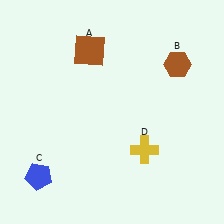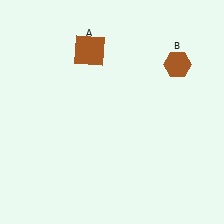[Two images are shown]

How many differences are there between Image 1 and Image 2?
There are 2 differences between the two images.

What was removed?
The yellow cross (D), the blue pentagon (C) were removed in Image 2.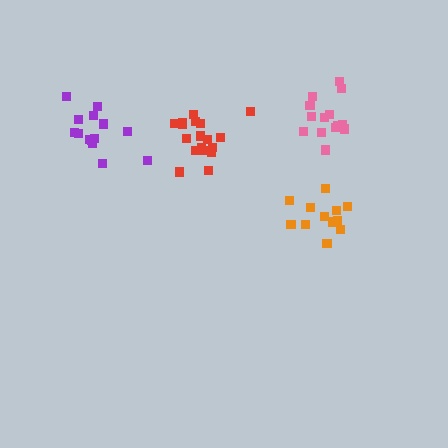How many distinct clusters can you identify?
There are 4 distinct clusters.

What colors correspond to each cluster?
The clusters are colored: purple, pink, red, orange.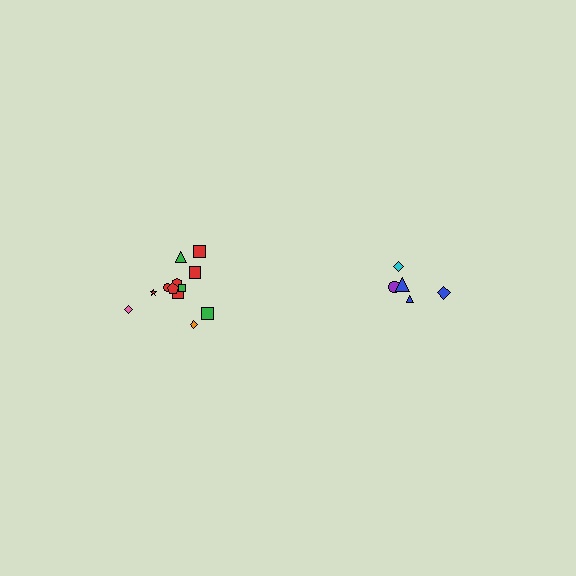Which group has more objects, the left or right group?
The left group.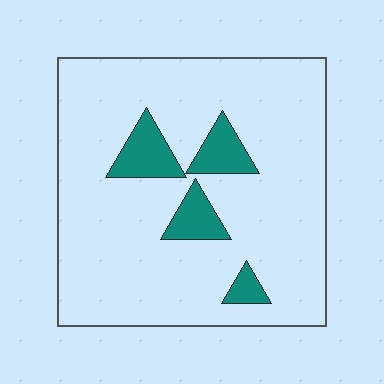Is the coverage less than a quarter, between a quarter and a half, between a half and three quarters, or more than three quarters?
Less than a quarter.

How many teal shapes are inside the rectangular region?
4.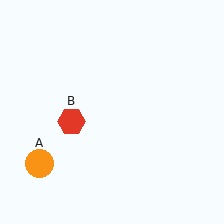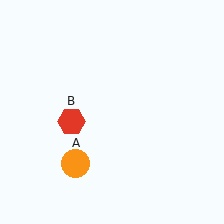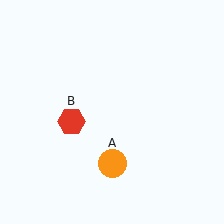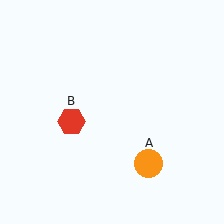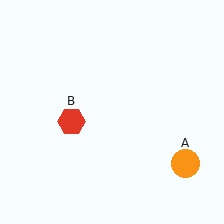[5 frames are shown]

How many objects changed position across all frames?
1 object changed position: orange circle (object A).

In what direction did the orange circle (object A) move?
The orange circle (object A) moved right.